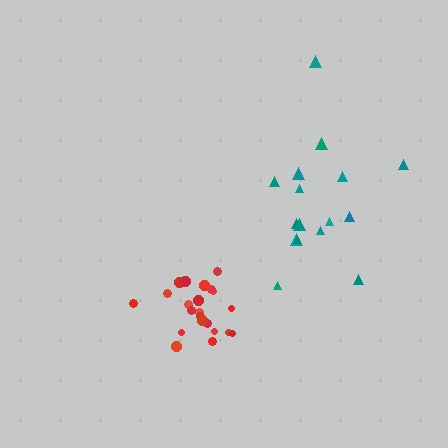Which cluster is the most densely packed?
Red.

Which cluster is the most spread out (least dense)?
Teal.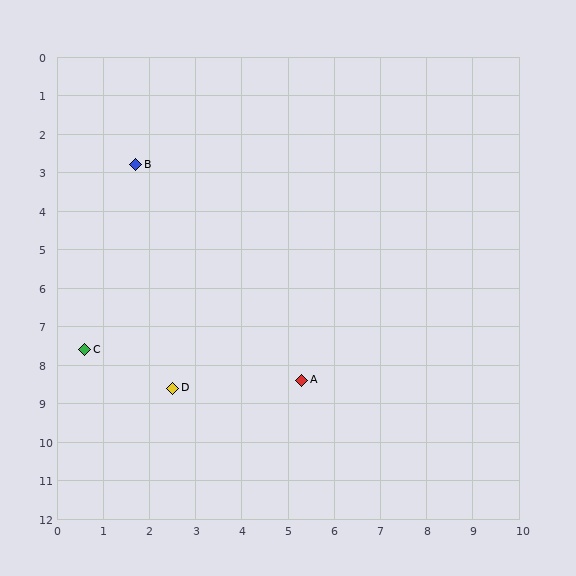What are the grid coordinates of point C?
Point C is at approximately (0.6, 7.6).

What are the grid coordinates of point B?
Point B is at approximately (1.7, 2.8).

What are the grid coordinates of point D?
Point D is at approximately (2.5, 8.6).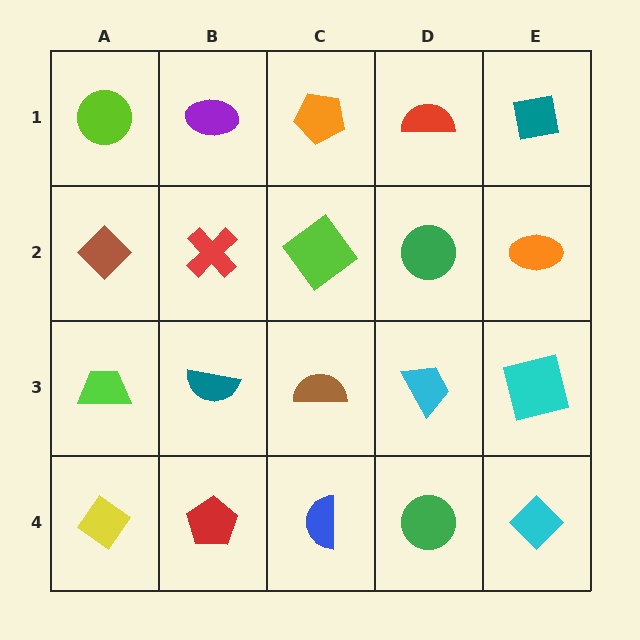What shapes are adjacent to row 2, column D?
A red semicircle (row 1, column D), a cyan trapezoid (row 3, column D), a lime diamond (row 2, column C), an orange ellipse (row 2, column E).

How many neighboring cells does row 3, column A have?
3.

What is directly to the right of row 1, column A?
A purple ellipse.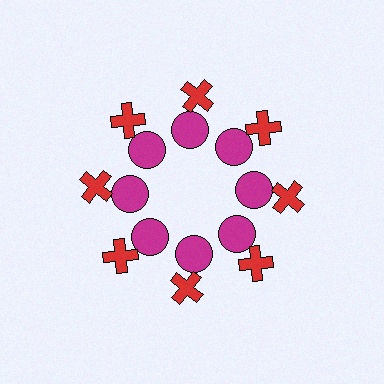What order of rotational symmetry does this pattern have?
This pattern has 8-fold rotational symmetry.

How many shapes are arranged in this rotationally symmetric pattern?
There are 16 shapes, arranged in 8 groups of 2.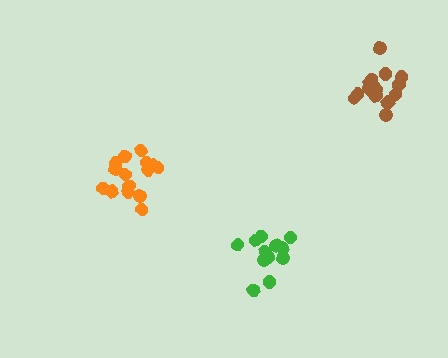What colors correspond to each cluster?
The clusters are colored: orange, brown, green.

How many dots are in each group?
Group 1: 16 dots, Group 2: 17 dots, Group 3: 13 dots (46 total).